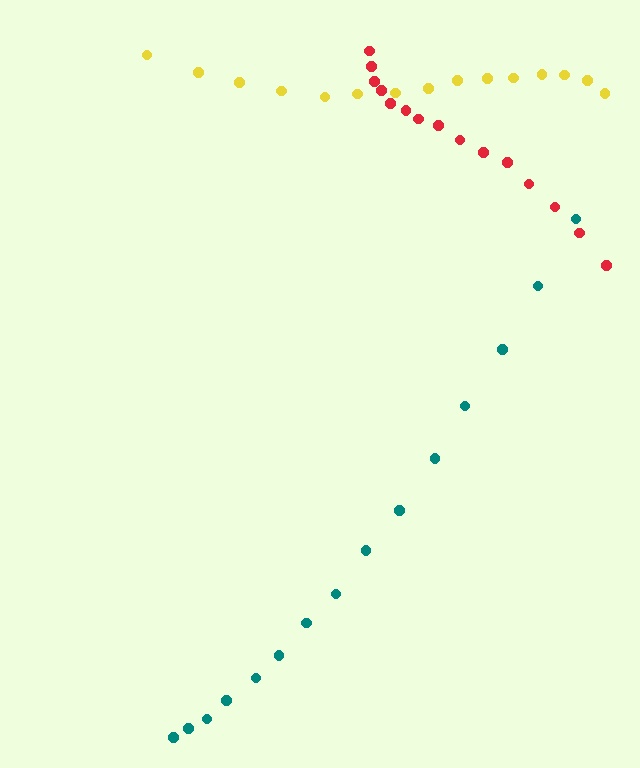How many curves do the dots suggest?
There are 3 distinct paths.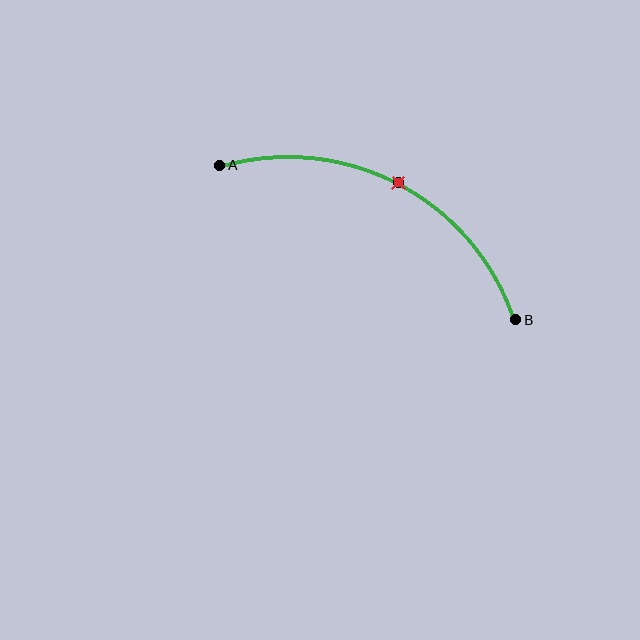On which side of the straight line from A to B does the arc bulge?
The arc bulges above the straight line connecting A and B.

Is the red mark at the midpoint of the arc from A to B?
Yes. The red mark lies on the arc at equal arc-length from both A and B — it is the arc midpoint.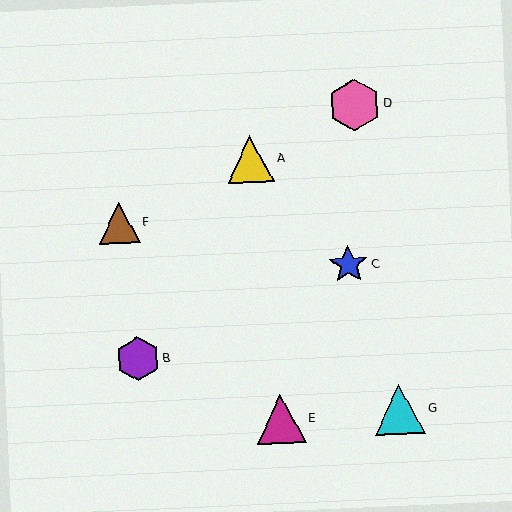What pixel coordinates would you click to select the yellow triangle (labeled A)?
Click at (250, 159) to select the yellow triangle A.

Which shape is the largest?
The pink hexagon (labeled D) is the largest.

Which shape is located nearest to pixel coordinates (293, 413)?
The magenta triangle (labeled E) at (281, 419) is nearest to that location.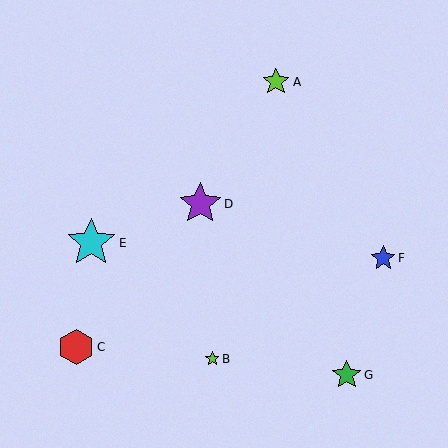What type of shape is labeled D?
Shape D is a purple star.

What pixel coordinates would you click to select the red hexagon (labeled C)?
Click at (76, 347) to select the red hexagon C.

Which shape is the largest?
The cyan star (labeled E) is the largest.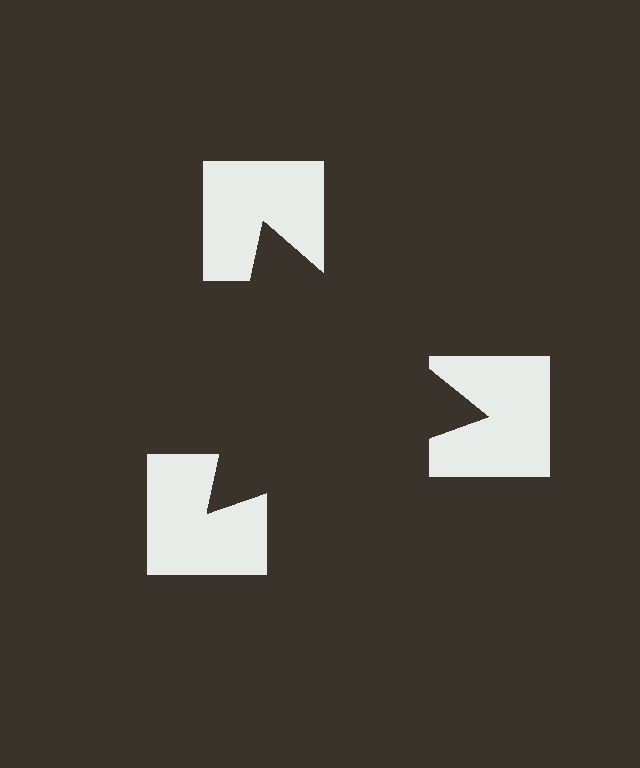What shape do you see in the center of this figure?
An illusory triangle — its edges are inferred from the aligned wedge cuts in the notched squares, not physically drawn.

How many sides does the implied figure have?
3 sides.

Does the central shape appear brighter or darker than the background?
It typically appears slightly darker than the background, even though no actual brightness change is drawn.